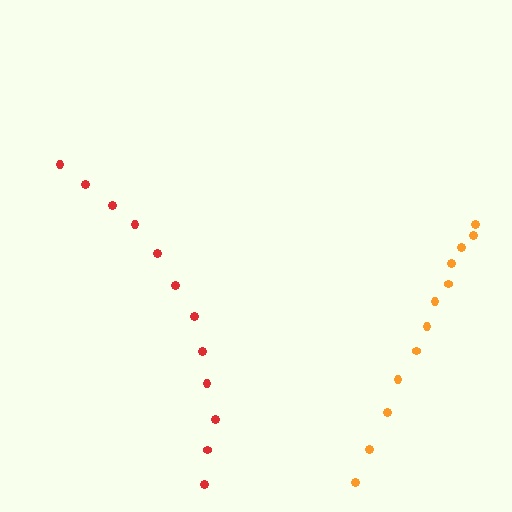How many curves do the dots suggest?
There are 2 distinct paths.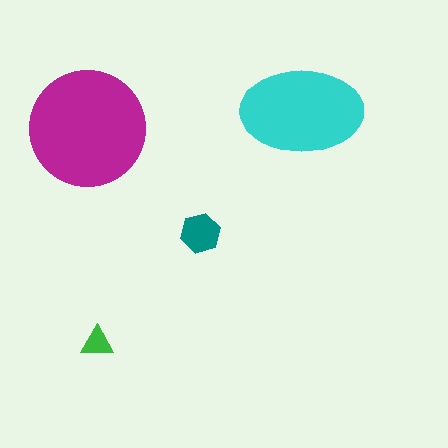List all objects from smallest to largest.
The green triangle, the teal hexagon, the cyan ellipse, the magenta circle.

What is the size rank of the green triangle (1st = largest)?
4th.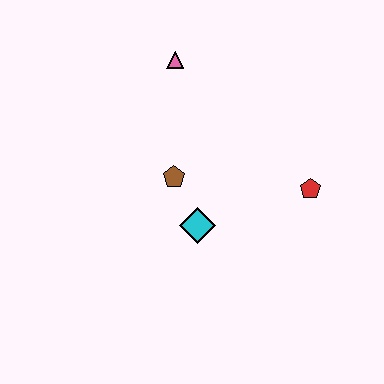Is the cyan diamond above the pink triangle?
No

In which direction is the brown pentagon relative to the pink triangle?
The brown pentagon is below the pink triangle.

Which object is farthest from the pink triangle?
The red pentagon is farthest from the pink triangle.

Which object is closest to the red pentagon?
The cyan diamond is closest to the red pentagon.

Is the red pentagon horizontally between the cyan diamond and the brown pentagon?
No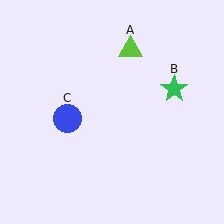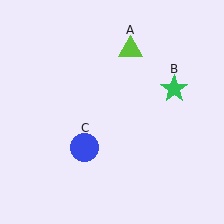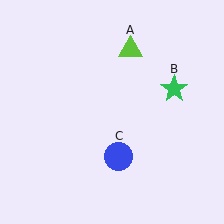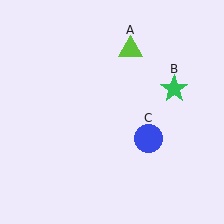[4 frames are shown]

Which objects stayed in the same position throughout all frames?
Lime triangle (object A) and green star (object B) remained stationary.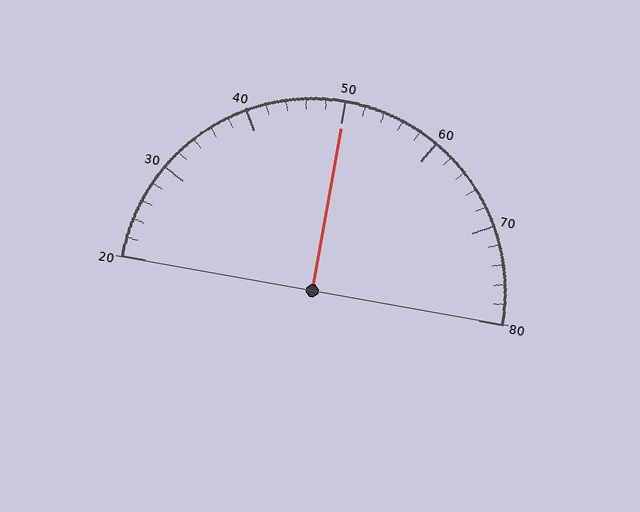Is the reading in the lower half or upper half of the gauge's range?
The reading is in the upper half of the range (20 to 80).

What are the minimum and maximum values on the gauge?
The gauge ranges from 20 to 80.